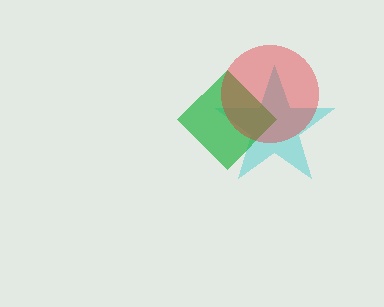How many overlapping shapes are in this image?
There are 3 overlapping shapes in the image.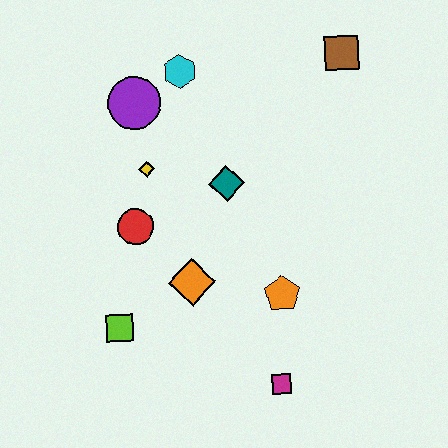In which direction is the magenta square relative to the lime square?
The magenta square is to the right of the lime square.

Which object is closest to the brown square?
The cyan hexagon is closest to the brown square.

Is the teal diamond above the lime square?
Yes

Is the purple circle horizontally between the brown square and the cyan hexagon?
No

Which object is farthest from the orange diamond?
The brown square is farthest from the orange diamond.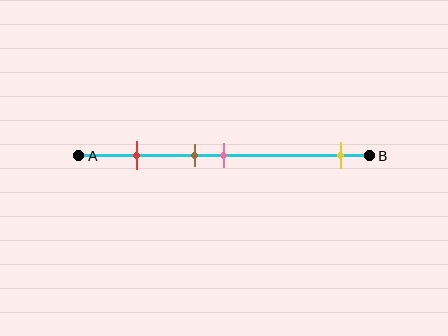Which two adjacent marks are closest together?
The brown and pink marks are the closest adjacent pair.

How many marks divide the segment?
There are 4 marks dividing the segment.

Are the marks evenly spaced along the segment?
No, the marks are not evenly spaced.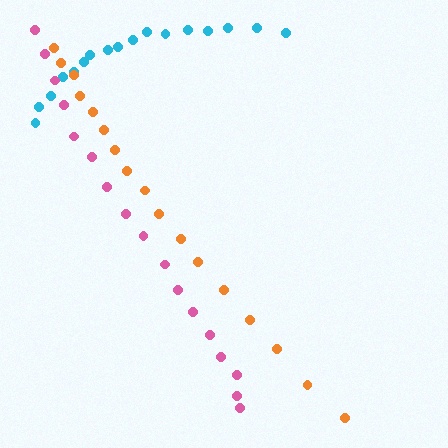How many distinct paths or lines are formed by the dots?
There are 3 distinct paths.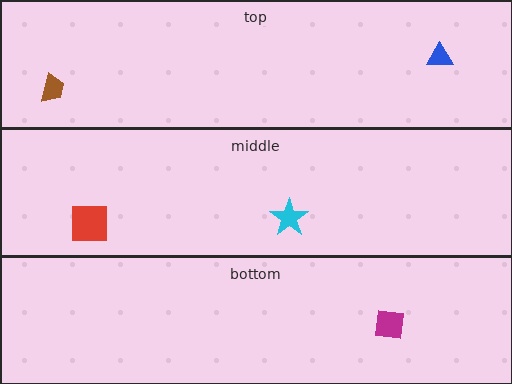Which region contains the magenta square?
The bottom region.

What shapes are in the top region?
The brown trapezoid, the blue triangle.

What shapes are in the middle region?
The red square, the cyan star.